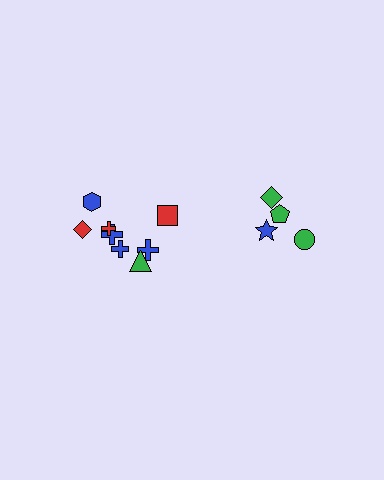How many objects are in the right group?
There are 4 objects.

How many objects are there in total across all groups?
There are 12 objects.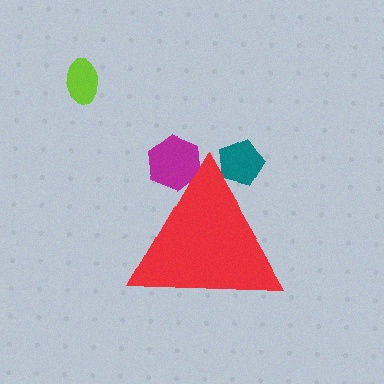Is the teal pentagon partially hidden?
Yes, the teal pentagon is partially hidden behind the red triangle.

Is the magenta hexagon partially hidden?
Yes, the magenta hexagon is partially hidden behind the red triangle.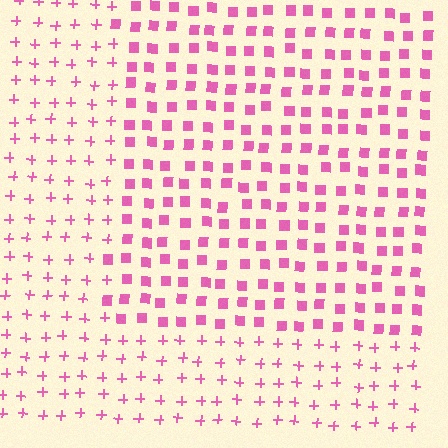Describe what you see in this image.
The image is filled with small pink elements arranged in a uniform grid. A rectangle-shaped region contains squares, while the surrounding area contains plus signs. The boundary is defined purely by the change in element shape.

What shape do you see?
I see a rectangle.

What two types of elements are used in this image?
The image uses squares inside the rectangle region and plus signs outside it.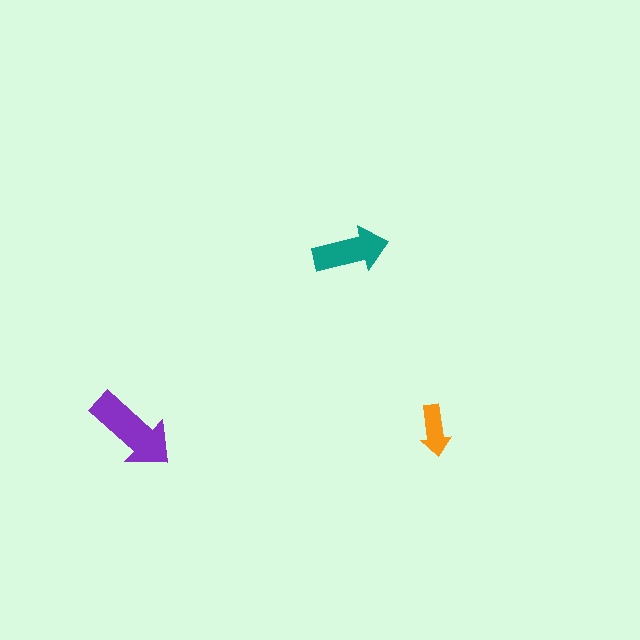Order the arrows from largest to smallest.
the purple one, the teal one, the orange one.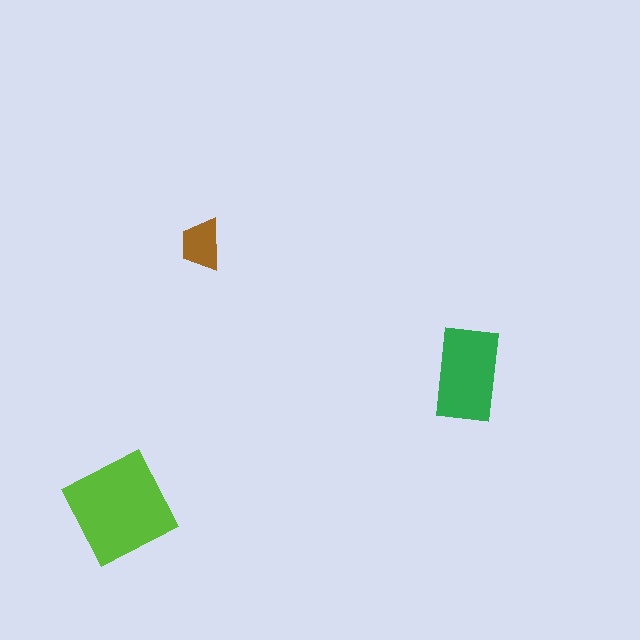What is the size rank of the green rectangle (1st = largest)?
2nd.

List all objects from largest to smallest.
The lime square, the green rectangle, the brown trapezoid.